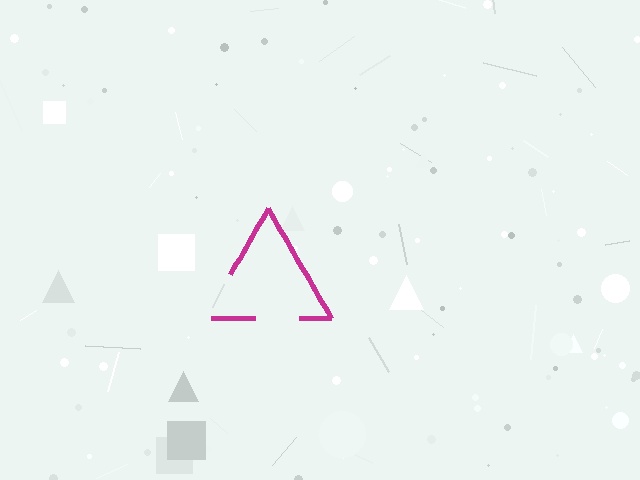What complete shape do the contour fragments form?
The contour fragments form a triangle.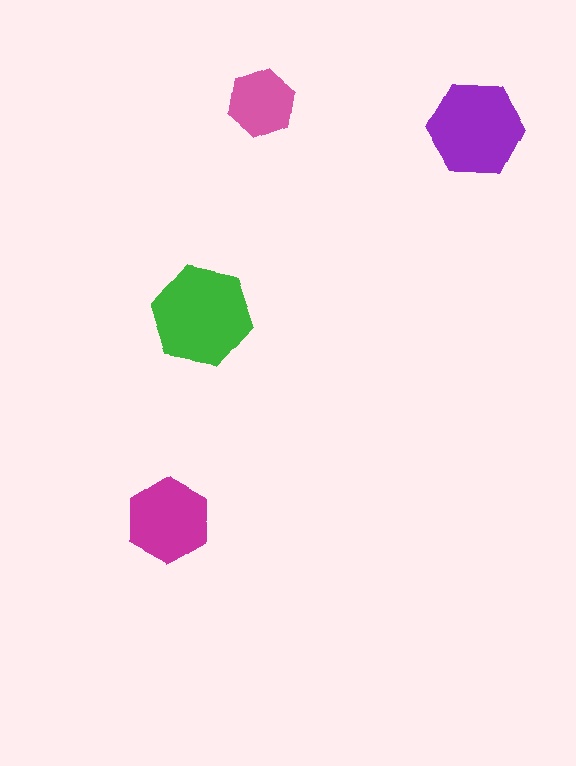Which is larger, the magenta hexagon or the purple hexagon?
The purple one.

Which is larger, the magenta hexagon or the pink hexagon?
The magenta one.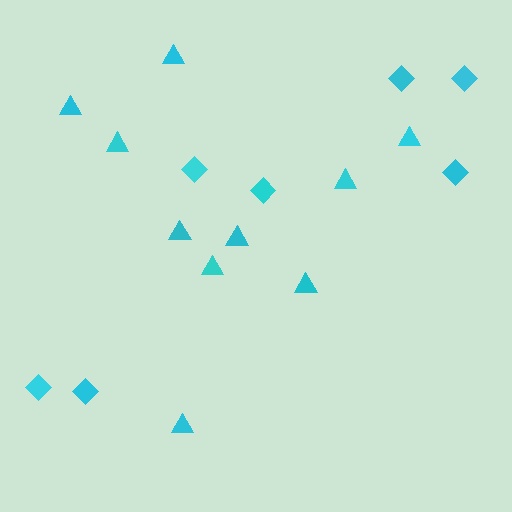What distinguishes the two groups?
There are 2 groups: one group of diamonds (7) and one group of triangles (10).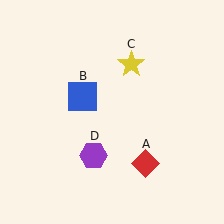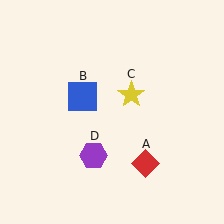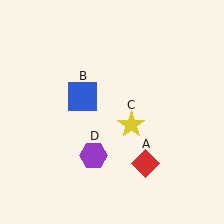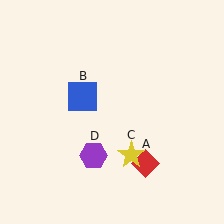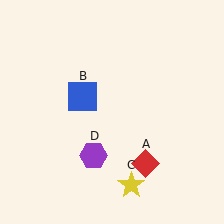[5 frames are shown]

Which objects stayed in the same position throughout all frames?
Red diamond (object A) and blue square (object B) and purple hexagon (object D) remained stationary.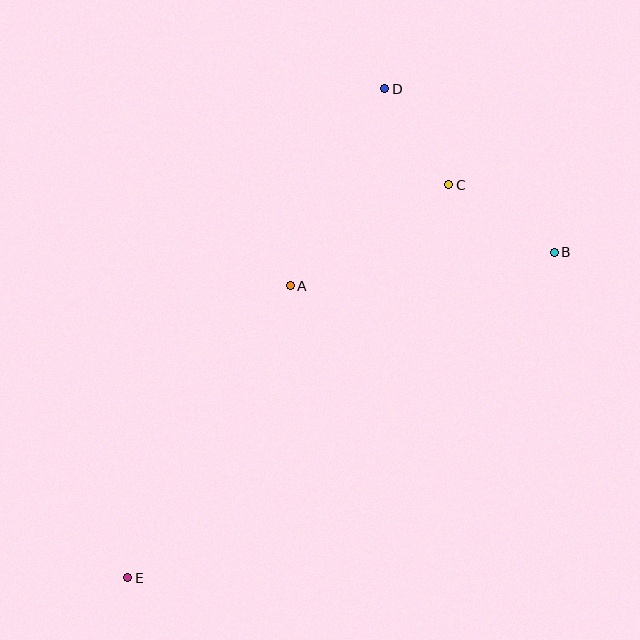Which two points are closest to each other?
Points C and D are closest to each other.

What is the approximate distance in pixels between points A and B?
The distance between A and B is approximately 266 pixels.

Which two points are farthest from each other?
Points D and E are farthest from each other.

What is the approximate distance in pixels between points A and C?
The distance between A and C is approximately 188 pixels.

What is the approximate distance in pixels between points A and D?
The distance between A and D is approximately 218 pixels.